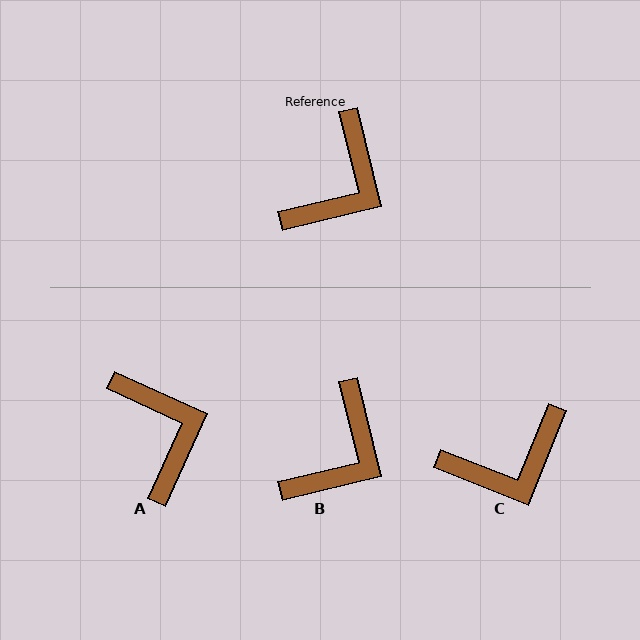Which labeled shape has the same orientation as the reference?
B.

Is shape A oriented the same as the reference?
No, it is off by about 52 degrees.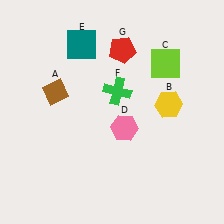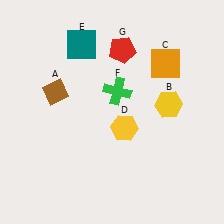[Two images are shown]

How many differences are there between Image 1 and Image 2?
There are 2 differences between the two images.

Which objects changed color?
C changed from lime to orange. D changed from pink to yellow.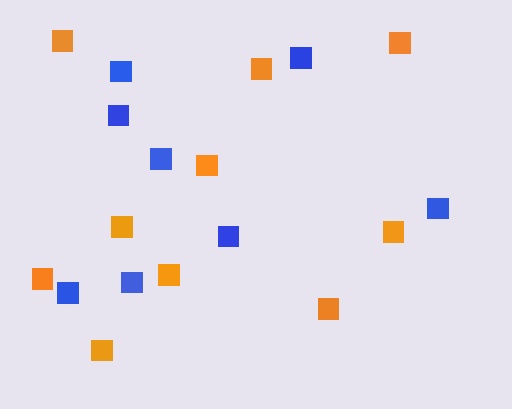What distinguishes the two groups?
There are 2 groups: one group of blue squares (8) and one group of orange squares (10).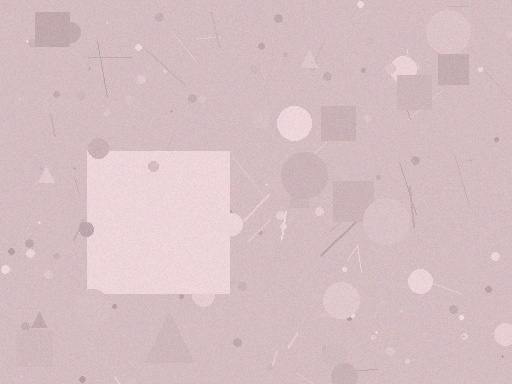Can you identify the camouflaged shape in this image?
The camouflaged shape is a square.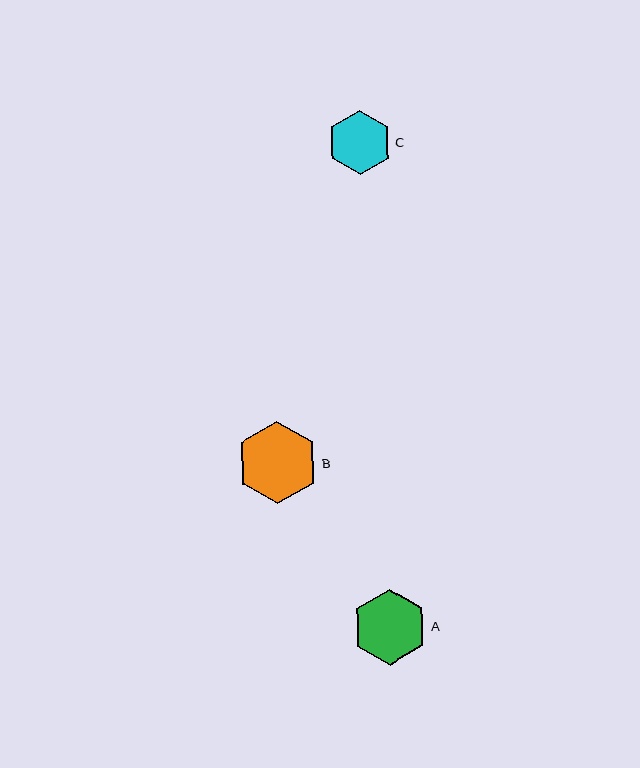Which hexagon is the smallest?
Hexagon C is the smallest with a size of approximately 64 pixels.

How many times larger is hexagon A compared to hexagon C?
Hexagon A is approximately 1.2 times the size of hexagon C.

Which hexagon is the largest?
Hexagon B is the largest with a size of approximately 82 pixels.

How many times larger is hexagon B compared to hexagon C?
Hexagon B is approximately 1.3 times the size of hexagon C.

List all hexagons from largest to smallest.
From largest to smallest: B, A, C.